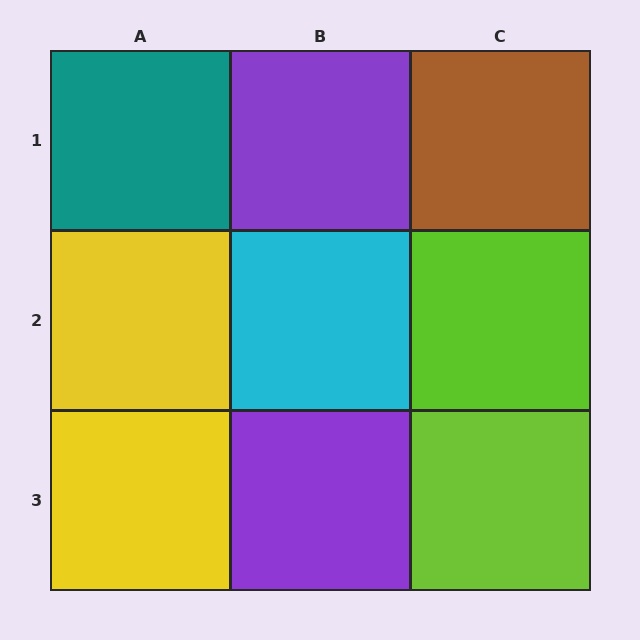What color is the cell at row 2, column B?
Cyan.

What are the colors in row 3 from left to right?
Yellow, purple, lime.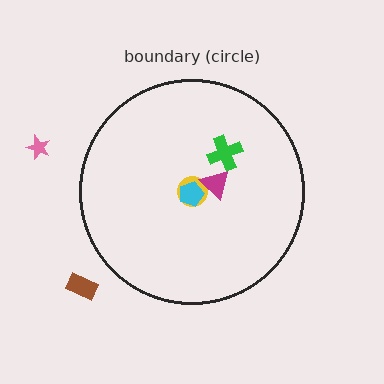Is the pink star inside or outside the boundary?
Outside.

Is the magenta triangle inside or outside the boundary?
Inside.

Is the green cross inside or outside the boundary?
Inside.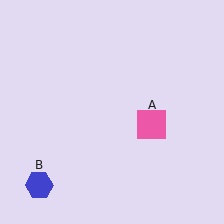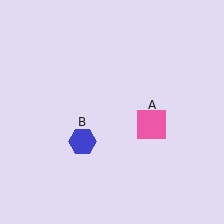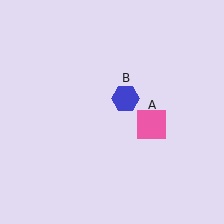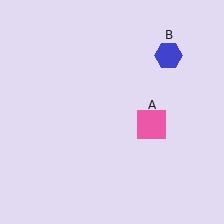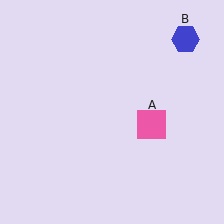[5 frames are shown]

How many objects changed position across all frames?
1 object changed position: blue hexagon (object B).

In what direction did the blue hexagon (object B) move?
The blue hexagon (object B) moved up and to the right.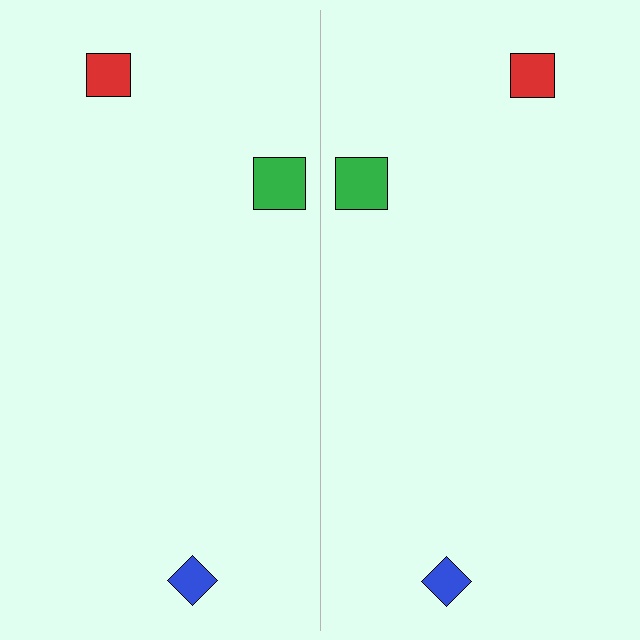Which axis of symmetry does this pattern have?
The pattern has a vertical axis of symmetry running through the center of the image.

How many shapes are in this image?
There are 6 shapes in this image.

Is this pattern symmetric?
Yes, this pattern has bilateral (reflection) symmetry.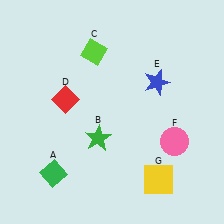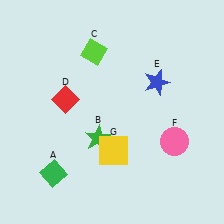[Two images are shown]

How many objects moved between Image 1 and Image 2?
1 object moved between the two images.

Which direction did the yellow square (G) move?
The yellow square (G) moved left.